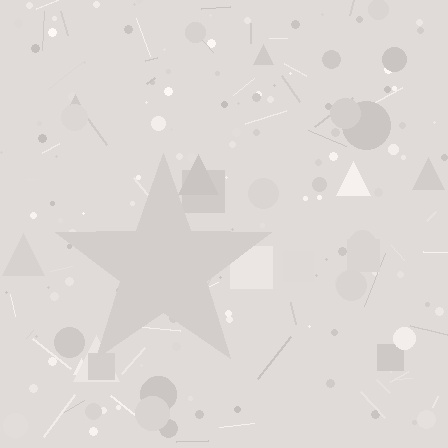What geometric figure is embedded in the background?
A star is embedded in the background.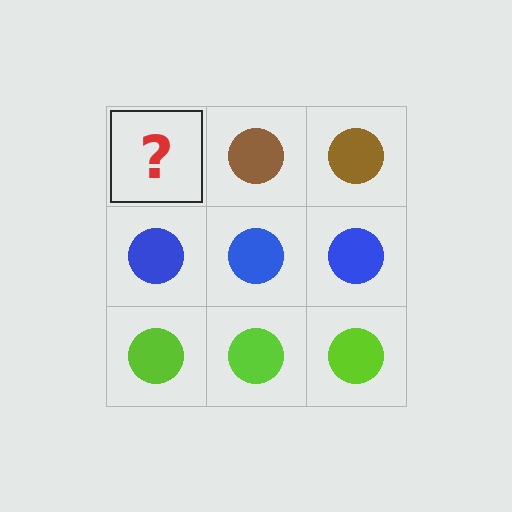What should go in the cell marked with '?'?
The missing cell should contain a brown circle.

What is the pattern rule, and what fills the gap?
The rule is that each row has a consistent color. The gap should be filled with a brown circle.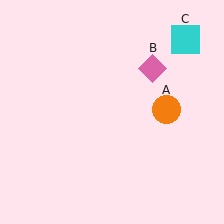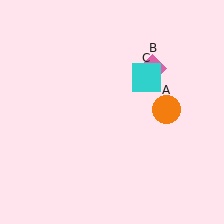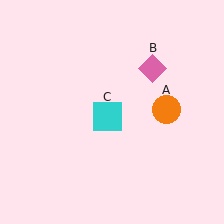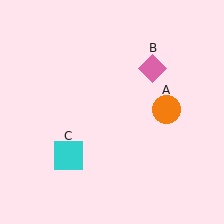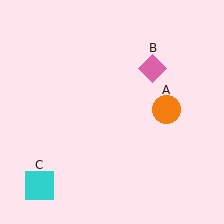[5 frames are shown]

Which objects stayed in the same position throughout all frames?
Orange circle (object A) and pink diamond (object B) remained stationary.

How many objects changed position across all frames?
1 object changed position: cyan square (object C).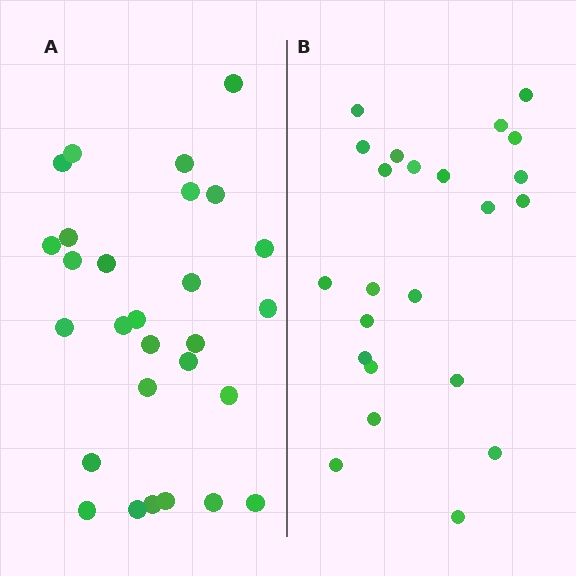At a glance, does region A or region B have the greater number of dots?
Region A (the left region) has more dots.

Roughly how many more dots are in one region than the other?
Region A has about 5 more dots than region B.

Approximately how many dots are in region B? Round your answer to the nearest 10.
About 20 dots. (The exact count is 23, which rounds to 20.)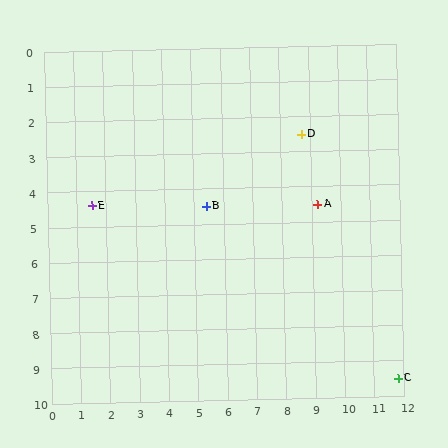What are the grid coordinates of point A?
Point A is at approximately (9.2, 4.5).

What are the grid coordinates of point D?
Point D is at approximately (8.7, 2.5).